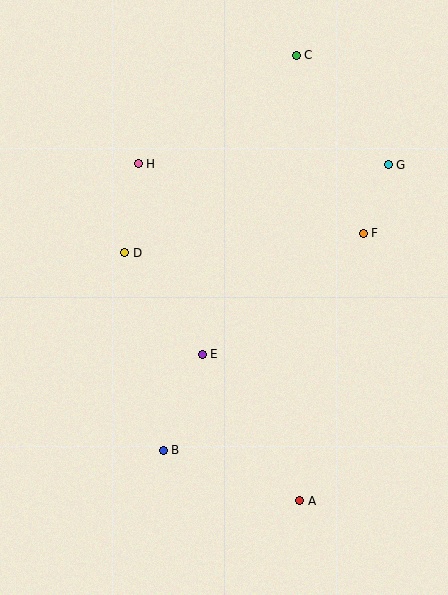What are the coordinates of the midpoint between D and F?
The midpoint between D and F is at (244, 243).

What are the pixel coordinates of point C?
Point C is at (296, 55).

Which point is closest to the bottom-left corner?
Point B is closest to the bottom-left corner.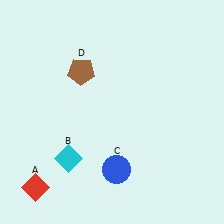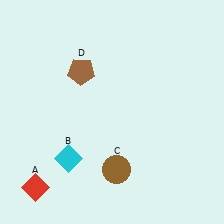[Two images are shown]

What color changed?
The circle (C) changed from blue in Image 1 to brown in Image 2.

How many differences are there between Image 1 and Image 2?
There is 1 difference between the two images.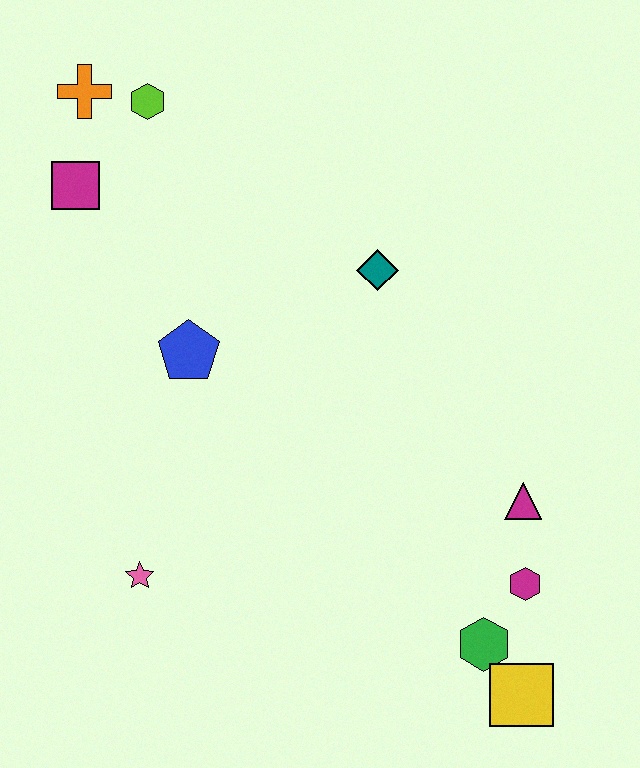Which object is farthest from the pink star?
The orange cross is farthest from the pink star.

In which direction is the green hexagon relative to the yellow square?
The green hexagon is above the yellow square.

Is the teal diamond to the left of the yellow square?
Yes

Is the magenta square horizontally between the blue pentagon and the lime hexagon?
No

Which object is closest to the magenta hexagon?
The green hexagon is closest to the magenta hexagon.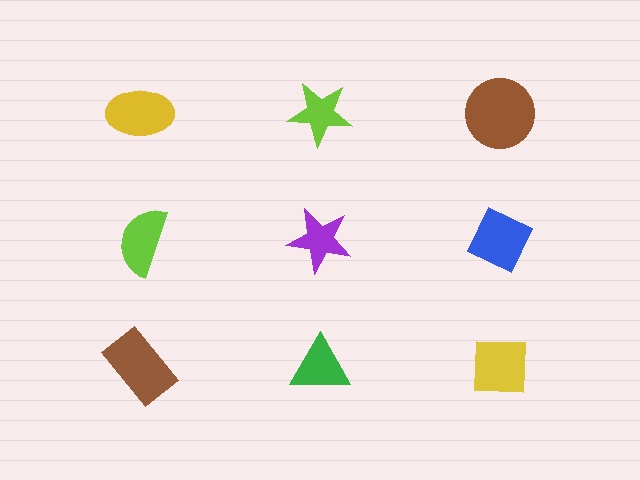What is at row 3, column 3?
A yellow square.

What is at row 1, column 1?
A yellow ellipse.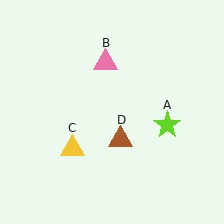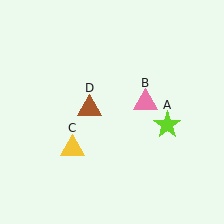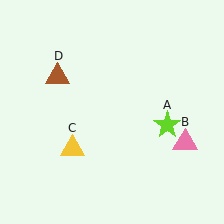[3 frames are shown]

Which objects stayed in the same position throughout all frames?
Lime star (object A) and yellow triangle (object C) remained stationary.